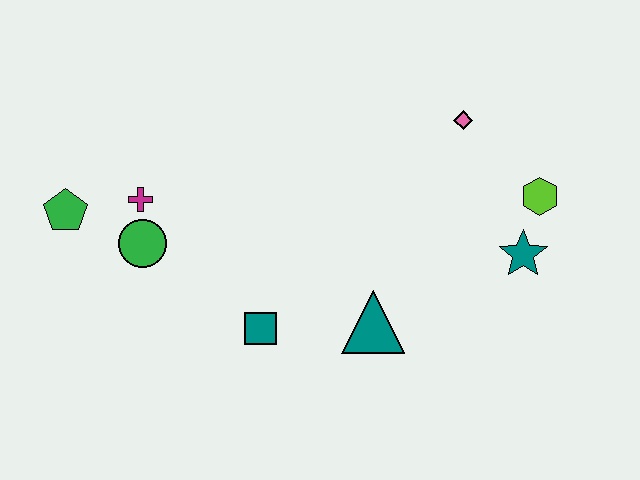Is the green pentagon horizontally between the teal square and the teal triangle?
No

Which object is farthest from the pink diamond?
The green pentagon is farthest from the pink diamond.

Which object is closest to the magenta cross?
The green circle is closest to the magenta cross.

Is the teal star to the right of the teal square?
Yes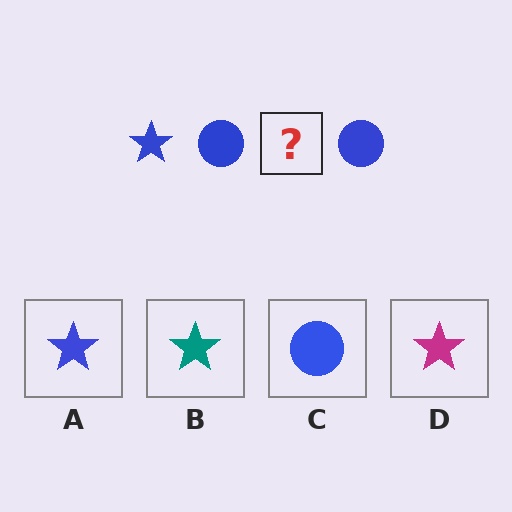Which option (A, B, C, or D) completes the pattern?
A.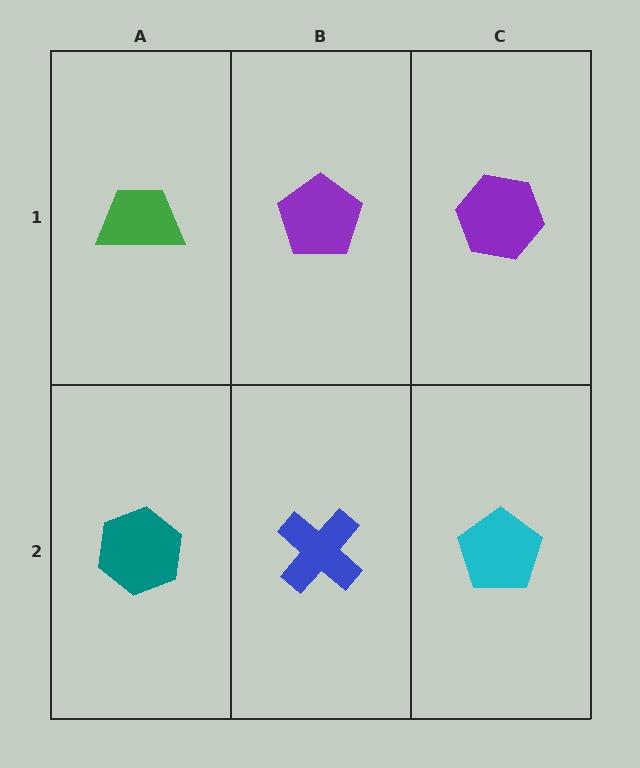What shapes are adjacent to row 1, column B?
A blue cross (row 2, column B), a green trapezoid (row 1, column A), a purple hexagon (row 1, column C).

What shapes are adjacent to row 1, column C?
A cyan pentagon (row 2, column C), a purple pentagon (row 1, column B).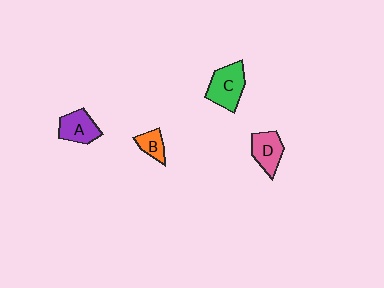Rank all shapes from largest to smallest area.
From largest to smallest: C (green), A (purple), D (pink), B (orange).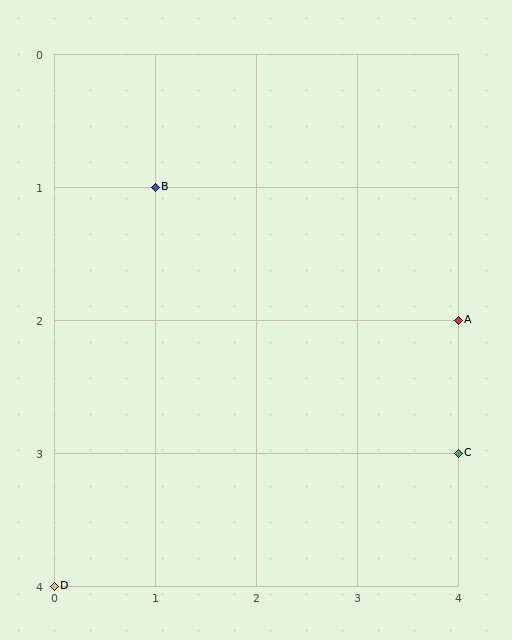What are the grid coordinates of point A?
Point A is at grid coordinates (4, 2).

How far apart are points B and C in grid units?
Points B and C are 3 columns and 2 rows apart (about 3.6 grid units diagonally).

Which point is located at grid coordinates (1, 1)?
Point B is at (1, 1).